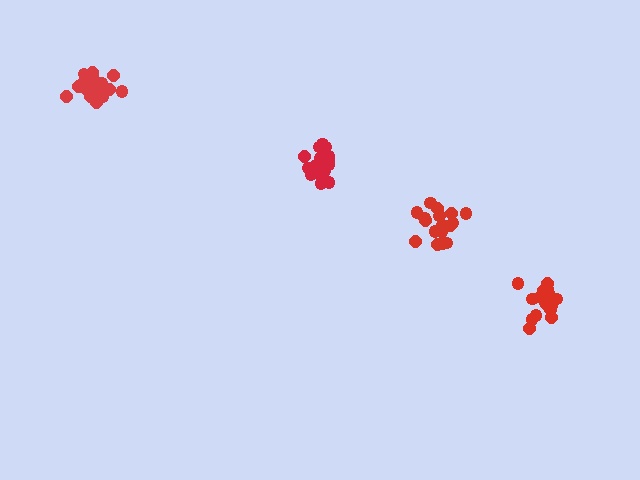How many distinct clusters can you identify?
There are 4 distinct clusters.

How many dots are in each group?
Group 1: 16 dots, Group 2: 17 dots, Group 3: 19 dots, Group 4: 18 dots (70 total).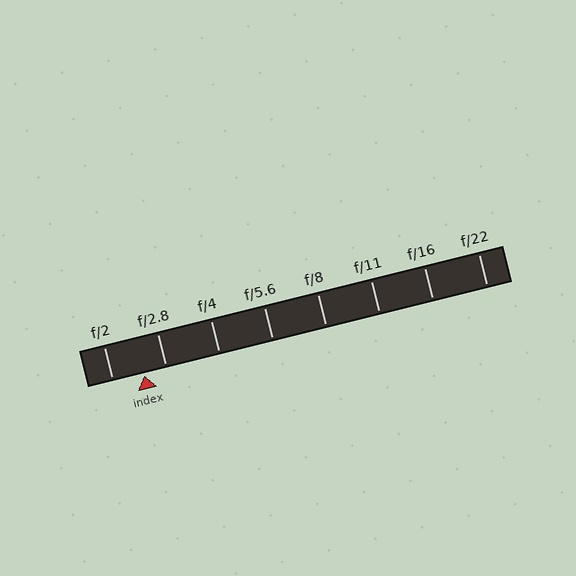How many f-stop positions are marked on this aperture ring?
There are 8 f-stop positions marked.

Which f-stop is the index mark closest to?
The index mark is closest to f/2.8.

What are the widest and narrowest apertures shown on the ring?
The widest aperture shown is f/2 and the narrowest is f/22.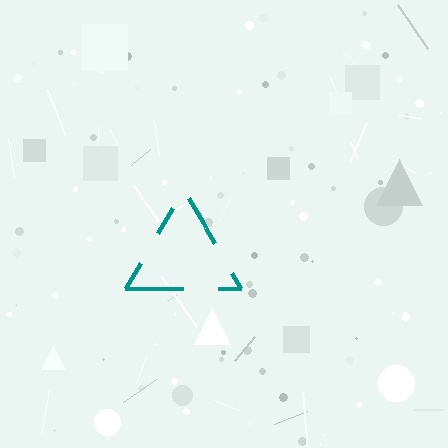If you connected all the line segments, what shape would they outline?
They would outline a triangle.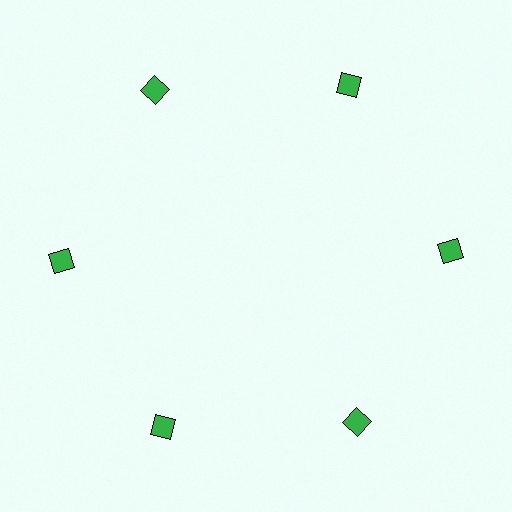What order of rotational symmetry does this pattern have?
This pattern has 6-fold rotational symmetry.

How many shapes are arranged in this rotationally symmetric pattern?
There are 6 shapes, arranged in 6 groups of 1.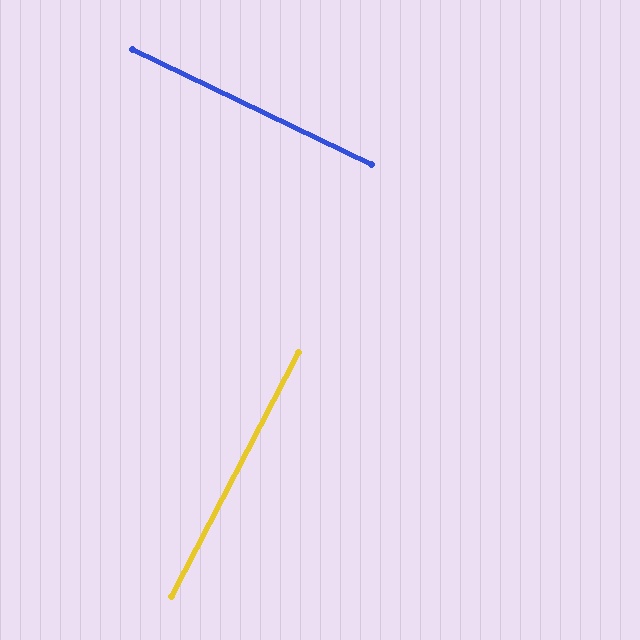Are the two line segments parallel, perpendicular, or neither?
Perpendicular — they meet at approximately 88°.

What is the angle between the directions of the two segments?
Approximately 88 degrees.